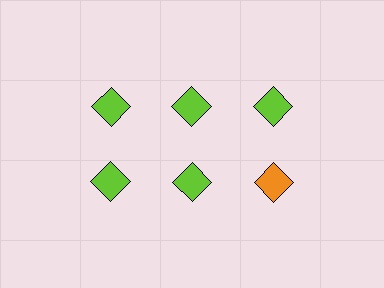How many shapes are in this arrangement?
There are 6 shapes arranged in a grid pattern.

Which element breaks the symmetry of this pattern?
The orange diamond in the second row, center column breaks the symmetry. All other shapes are lime diamonds.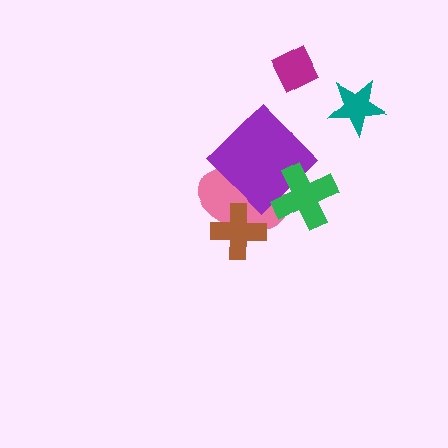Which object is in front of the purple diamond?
The green cross is in front of the purple diamond.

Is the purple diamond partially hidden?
Yes, it is partially covered by another shape.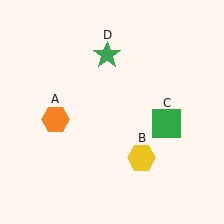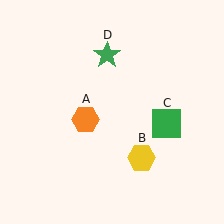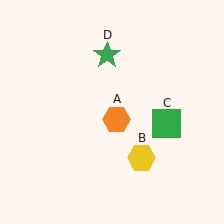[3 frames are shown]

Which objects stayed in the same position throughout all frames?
Yellow hexagon (object B) and green square (object C) and green star (object D) remained stationary.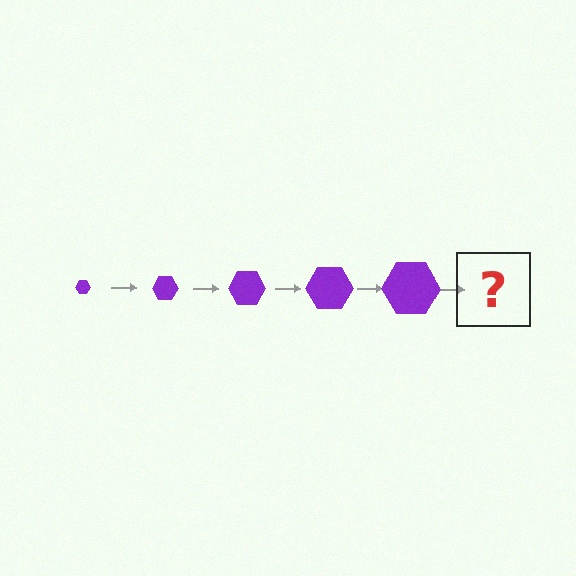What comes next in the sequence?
The next element should be a purple hexagon, larger than the previous one.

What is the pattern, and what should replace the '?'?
The pattern is that the hexagon gets progressively larger each step. The '?' should be a purple hexagon, larger than the previous one.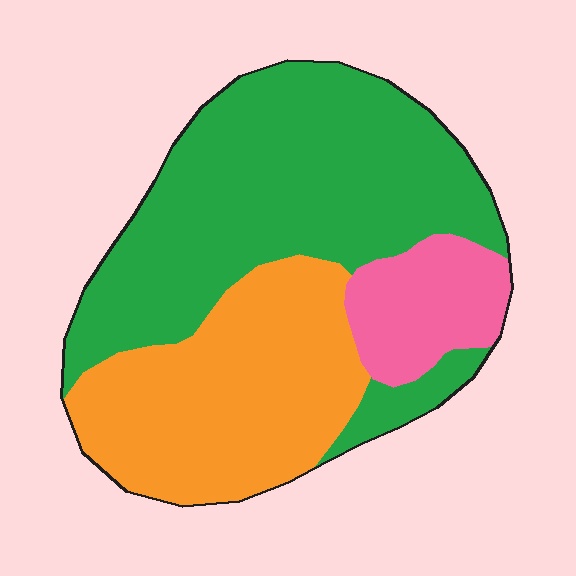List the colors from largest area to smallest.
From largest to smallest: green, orange, pink.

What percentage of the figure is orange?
Orange covers roughly 35% of the figure.